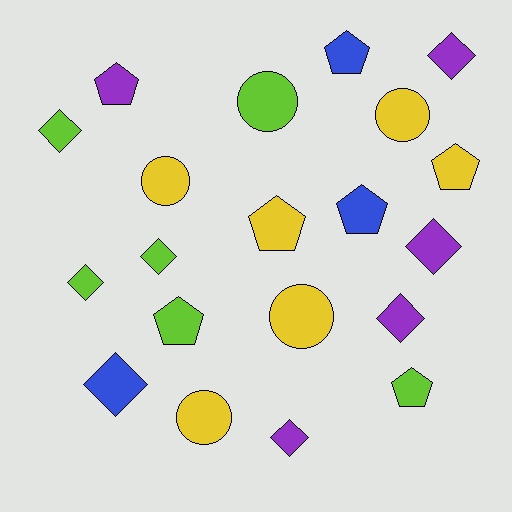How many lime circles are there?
There is 1 lime circle.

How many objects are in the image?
There are 20 objects.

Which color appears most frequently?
Lime, with 6 objects.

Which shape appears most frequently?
Diamond, with 8 objects.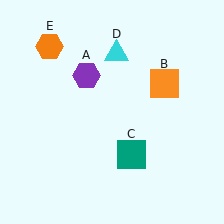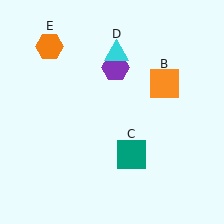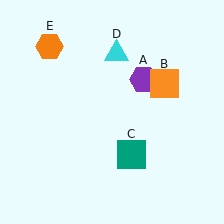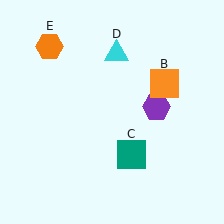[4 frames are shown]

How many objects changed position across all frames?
1 object changed position: purple hexagon (object A).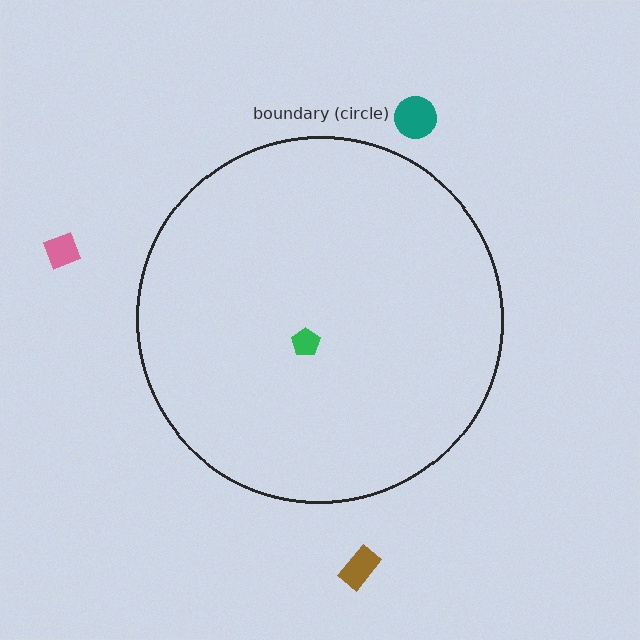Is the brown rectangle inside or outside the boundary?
Outside.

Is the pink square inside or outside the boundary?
Outside.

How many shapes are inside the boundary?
1 inside, 3 outside.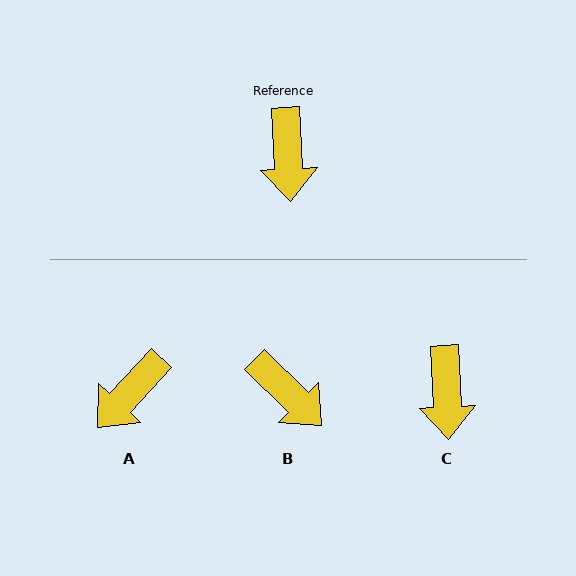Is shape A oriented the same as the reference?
No, it is off by about 46 degrees.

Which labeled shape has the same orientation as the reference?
C.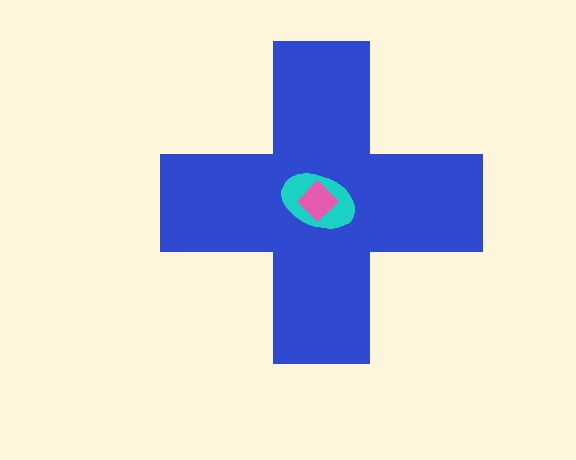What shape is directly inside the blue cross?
The cyan ellipse.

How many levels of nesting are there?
3.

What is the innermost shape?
The pink diamond.